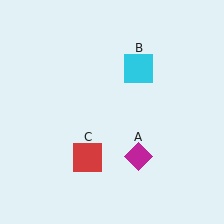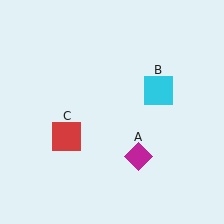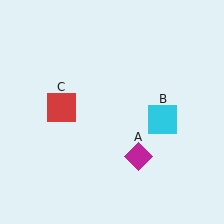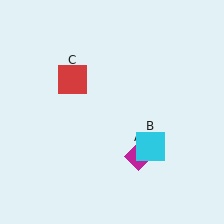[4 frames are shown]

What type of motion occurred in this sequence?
The cyan square (object B), red square (object C) rotated clockwise around the center of the scene.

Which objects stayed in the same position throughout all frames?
Magenta diamond (object A) remained stationary.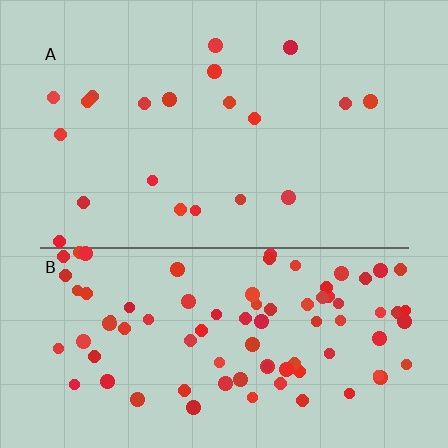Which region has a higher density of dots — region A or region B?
B (the bottom).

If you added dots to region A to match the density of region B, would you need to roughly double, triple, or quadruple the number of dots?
Approximately quadruple.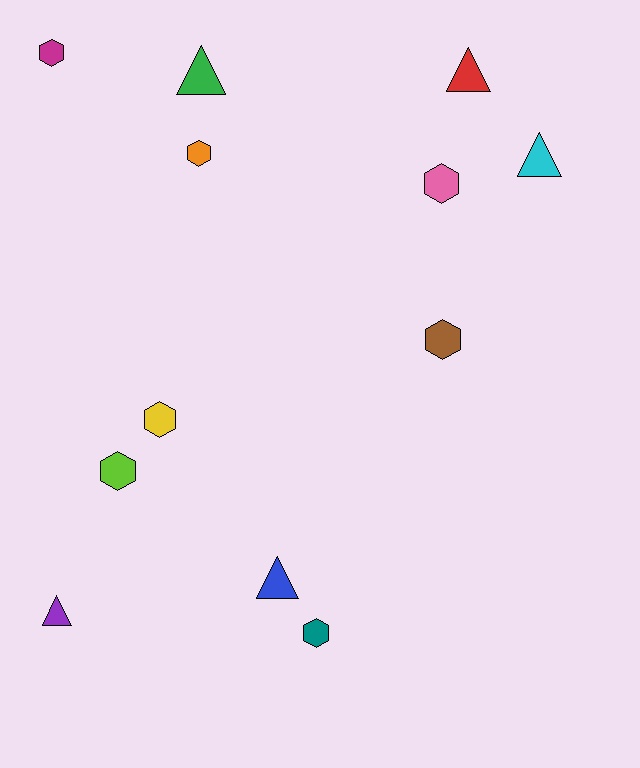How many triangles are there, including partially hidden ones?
There are 5 triangles.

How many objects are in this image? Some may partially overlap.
There are 12 objects.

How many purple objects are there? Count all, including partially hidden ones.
There is 1 purple object.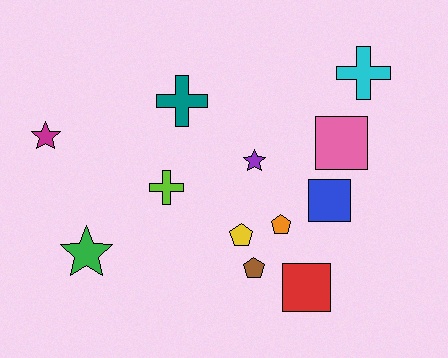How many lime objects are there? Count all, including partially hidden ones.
There is 1 lime object.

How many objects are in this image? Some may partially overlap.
There are 12 objects.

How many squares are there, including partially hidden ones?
There are 3 squares.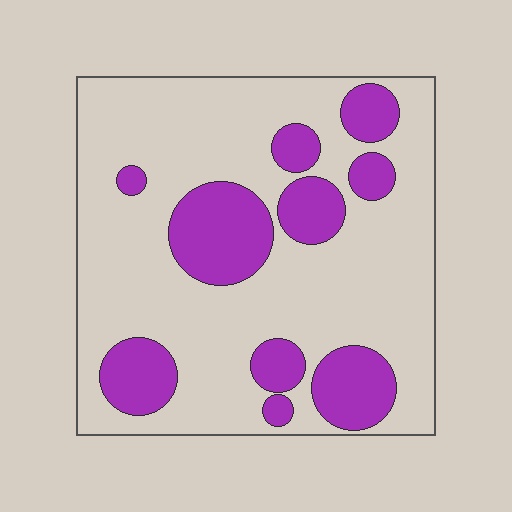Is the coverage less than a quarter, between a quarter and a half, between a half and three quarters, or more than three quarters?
Between a quarter and a half.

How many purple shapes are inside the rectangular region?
10.